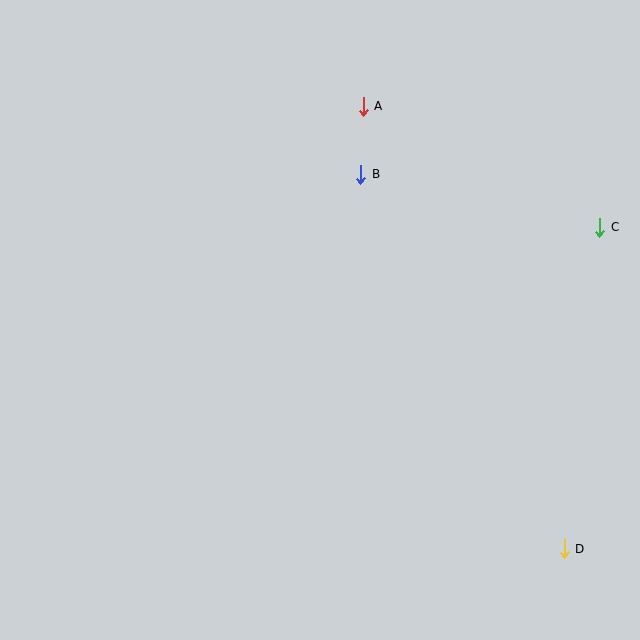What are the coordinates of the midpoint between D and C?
The midpoint between D and C is at (582, 388).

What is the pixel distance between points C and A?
The distance between C and A is 265 pixels.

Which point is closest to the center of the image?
Point B at (361, 174) is closest to the center.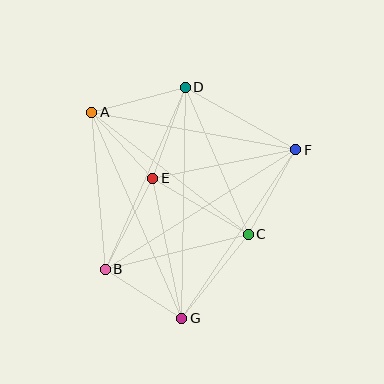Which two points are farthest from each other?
Points D and G are farthest from each other.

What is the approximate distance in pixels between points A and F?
The distance between A and F is approximately 208 pixels.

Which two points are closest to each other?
Points A and E are closest to each other.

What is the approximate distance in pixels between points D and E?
The distance between D and E is approximately 97 pixels.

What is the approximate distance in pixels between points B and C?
The distance between B and C is approximately 147 pixels.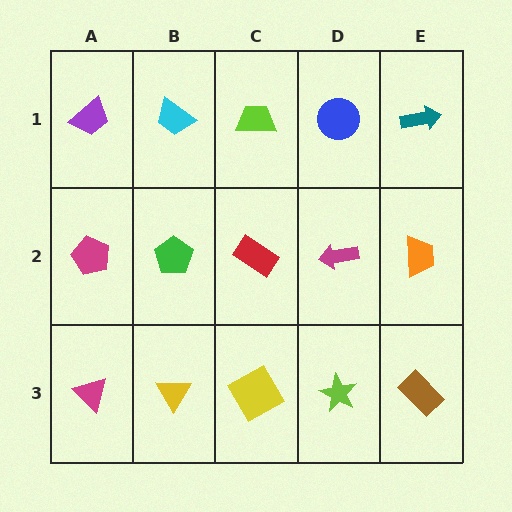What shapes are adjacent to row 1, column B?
A green pentagon (row 2, column B), a purple trapezoid (row 1, column A), a lime trapezoid (row 1, column C).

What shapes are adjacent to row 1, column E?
An orange trapezoid (row 2, column E), a blue circle (row 1, column D).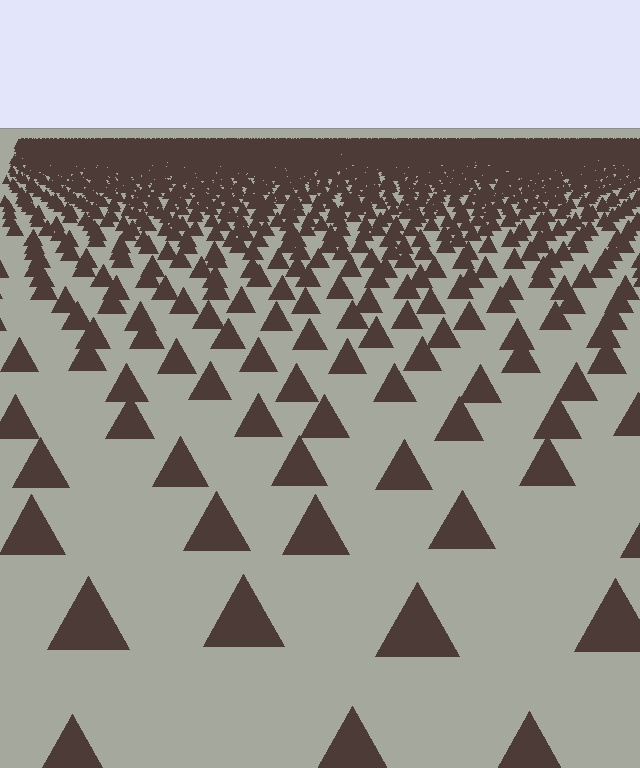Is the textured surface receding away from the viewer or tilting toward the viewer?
The surface is receding away from the viewer. Texture elements get smaller and denser toward the top.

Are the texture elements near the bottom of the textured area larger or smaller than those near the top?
Larger. Near the bottom, elements are closer to the viewer and appear at a bigger on-screen size.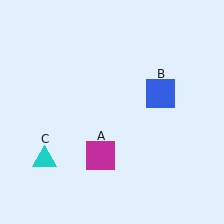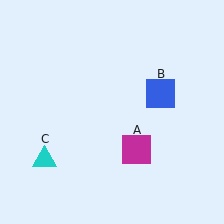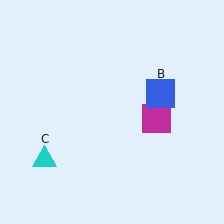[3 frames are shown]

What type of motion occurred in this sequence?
The magenta square (object A) rotated counterclockwise around the center of the scene.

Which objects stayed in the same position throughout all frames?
Blue square (object B) and cyan triangle (object C) remained stationary.